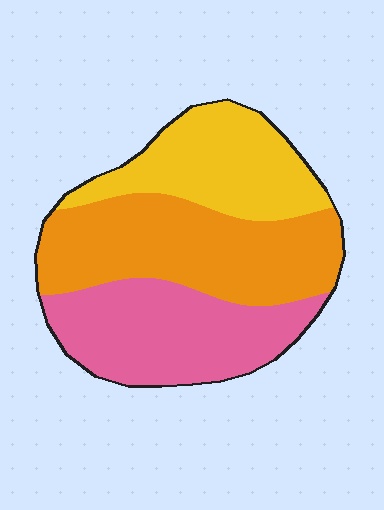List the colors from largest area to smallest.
From largest to smallest: orange, pink, yellow.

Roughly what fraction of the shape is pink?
Pink covers about 35% of the shape.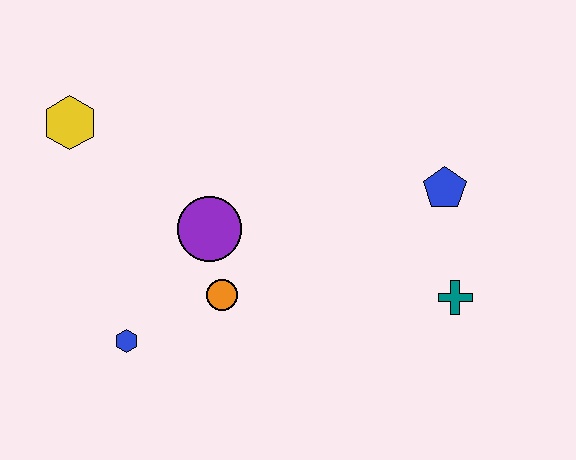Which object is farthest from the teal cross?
The yellow hexagon is farthest from the teal cross.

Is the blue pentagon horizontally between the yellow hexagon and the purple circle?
No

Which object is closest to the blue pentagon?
The teal cross is closest to the blue pentagon.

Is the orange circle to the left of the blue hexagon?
No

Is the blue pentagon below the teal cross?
No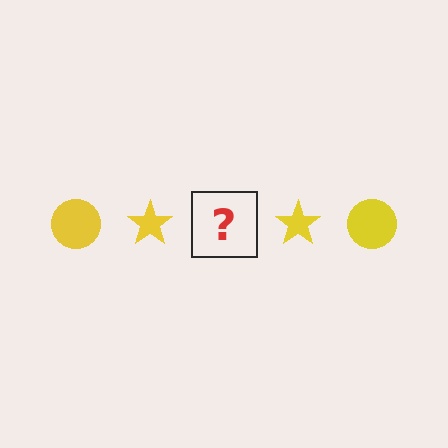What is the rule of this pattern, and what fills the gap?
The rule is that the pattern cycles through circle, star shapes in yellow. The gap should be filled with a yellow circle.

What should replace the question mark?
The question mark should be replaced with a yellow circle.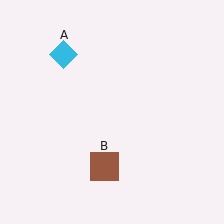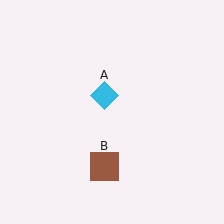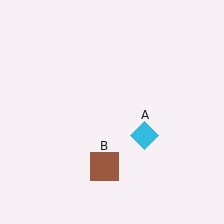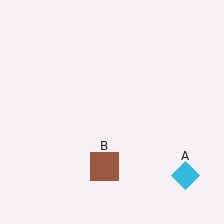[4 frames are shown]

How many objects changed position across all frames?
1 object changed position: cyan diamond (object A).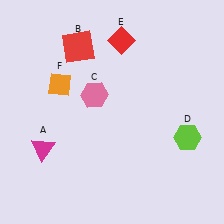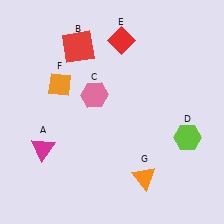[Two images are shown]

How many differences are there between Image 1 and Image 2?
There is 1 difference between the two images.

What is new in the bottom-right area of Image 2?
An orange triangle (G) was added in the bottom-right area of Image 2.